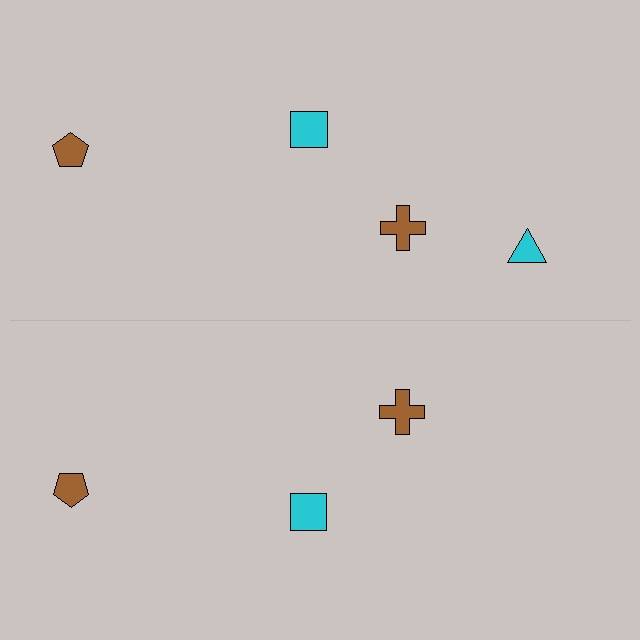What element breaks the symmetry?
A cyan triangle is missing from the bottom side.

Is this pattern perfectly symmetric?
No, the pattern is not perfectly symmetric. A cyan triangle is missing from the bottom side.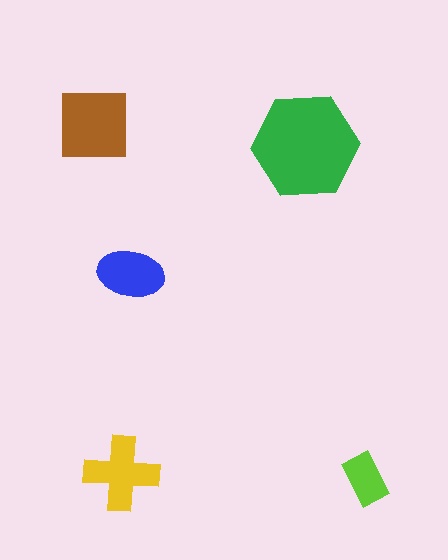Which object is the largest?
The green hexagon.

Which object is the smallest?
The lime rectangle.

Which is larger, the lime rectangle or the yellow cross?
The yellow cross.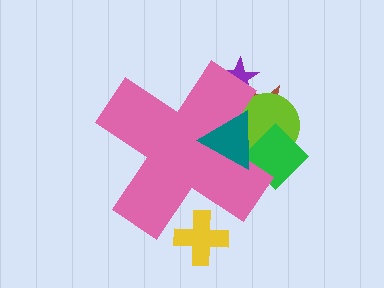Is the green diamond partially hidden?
Yes, the green diamond is partially hidden behind the pink cross.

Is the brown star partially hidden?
Yes, the brown star is partially hidden behind the pink cross.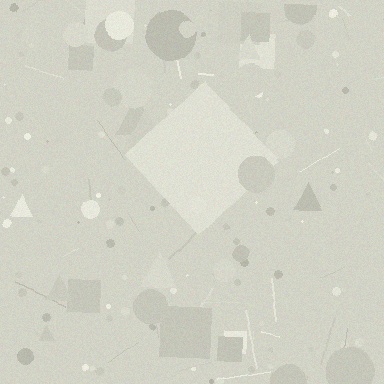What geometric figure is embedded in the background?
A diamond is embedded in the background.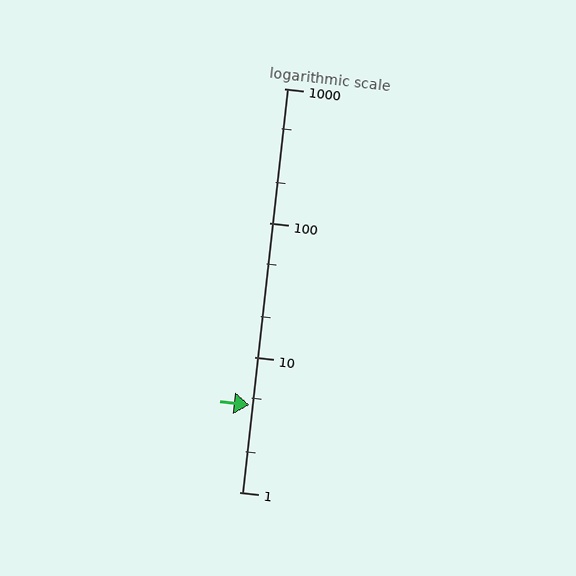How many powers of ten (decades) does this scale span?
The scale spans 3 decades, from 1 to 1000.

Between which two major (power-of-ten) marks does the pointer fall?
The pointer is between 1 and 10.